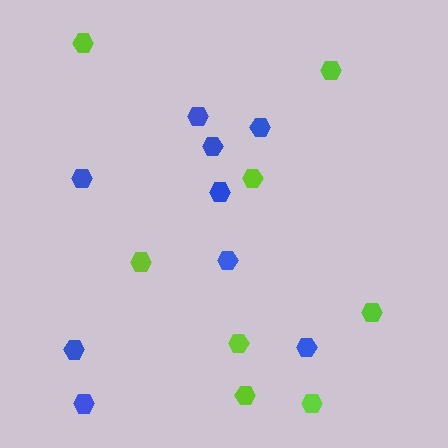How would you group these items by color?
There are 2 groups: one group of blue hexagons (9) and one group of lime hexagons (8).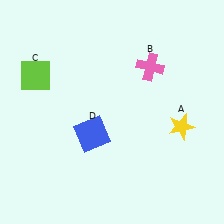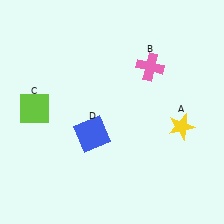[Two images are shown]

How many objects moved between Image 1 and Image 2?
1 object moved between the two images.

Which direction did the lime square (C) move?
The lime square (C) moved down.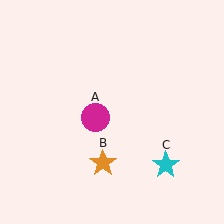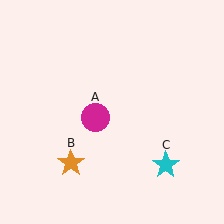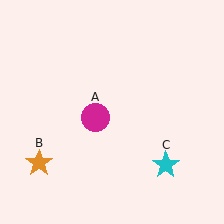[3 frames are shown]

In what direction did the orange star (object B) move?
The orange star (object B) moved left.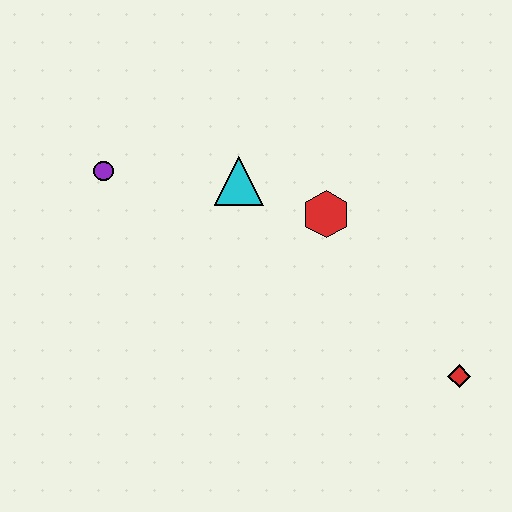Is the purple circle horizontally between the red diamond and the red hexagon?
No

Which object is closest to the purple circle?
The cyan triangle is closest to the purple circle.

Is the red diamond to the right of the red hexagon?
Yes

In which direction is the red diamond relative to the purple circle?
The red diamond is to the right of the purple circle.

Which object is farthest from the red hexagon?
The purple circle is farthest from the red hexagon.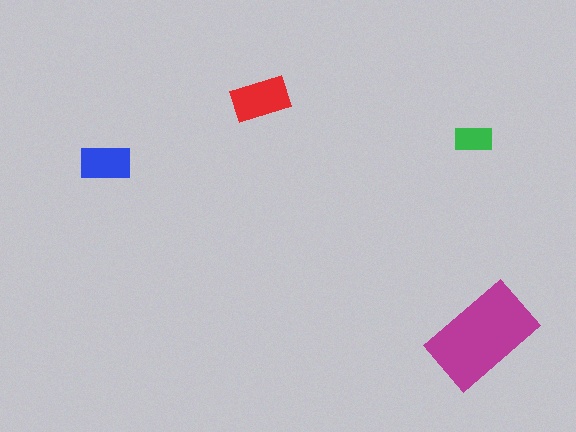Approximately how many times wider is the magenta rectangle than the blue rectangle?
About 2 times wider.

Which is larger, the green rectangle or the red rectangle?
The red one.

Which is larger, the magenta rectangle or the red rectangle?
The magenta one.